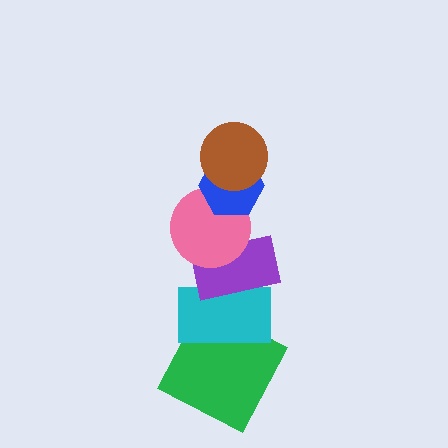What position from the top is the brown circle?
The brown circle is 1st from the top.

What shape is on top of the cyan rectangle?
The purple rectangle is on top of the cyan rectangle.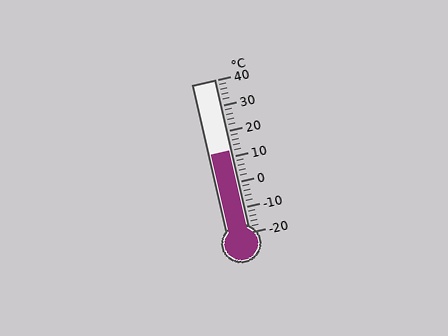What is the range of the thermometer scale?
The thermometer scale ranges from -20°C to 40°C.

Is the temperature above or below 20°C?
The temperature is below 20°C.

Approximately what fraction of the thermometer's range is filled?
The thermometer is filled to approximately 55% of its range.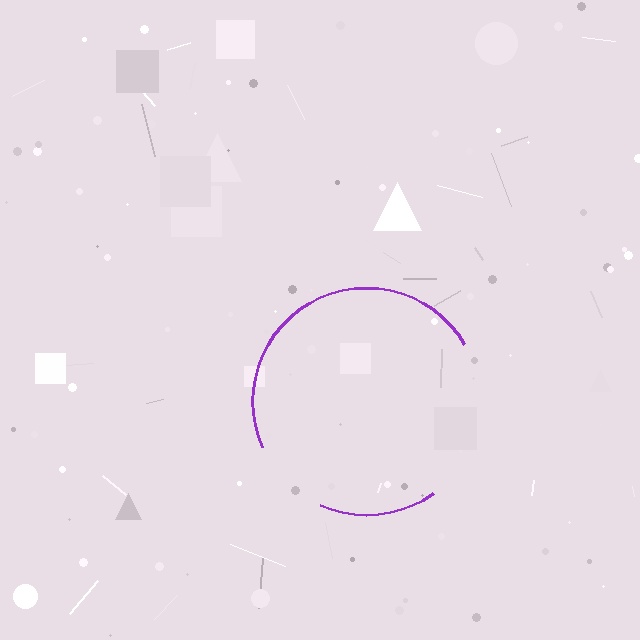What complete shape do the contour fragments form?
The contour fragments form a circle.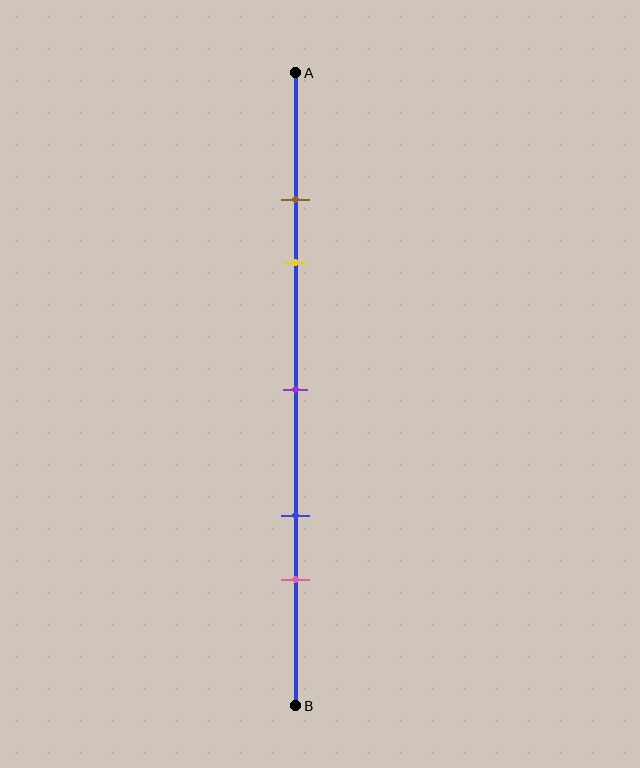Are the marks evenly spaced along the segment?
No, the marks are not evenly spaced.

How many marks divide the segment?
There are 5 marks dividing the segment.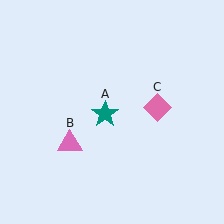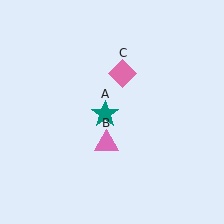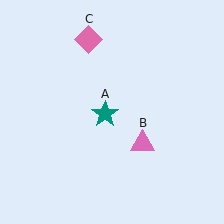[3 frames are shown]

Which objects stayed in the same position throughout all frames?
Teal star (object A) remained stationary.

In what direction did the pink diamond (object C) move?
The pink diamond (object C) moved up and to the left.